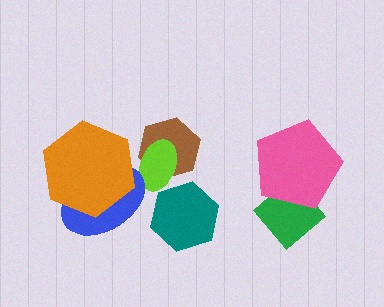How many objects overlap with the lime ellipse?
2 objects overlap with the lime ellipse.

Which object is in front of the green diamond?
The pink pentagon is in front of the green diamond.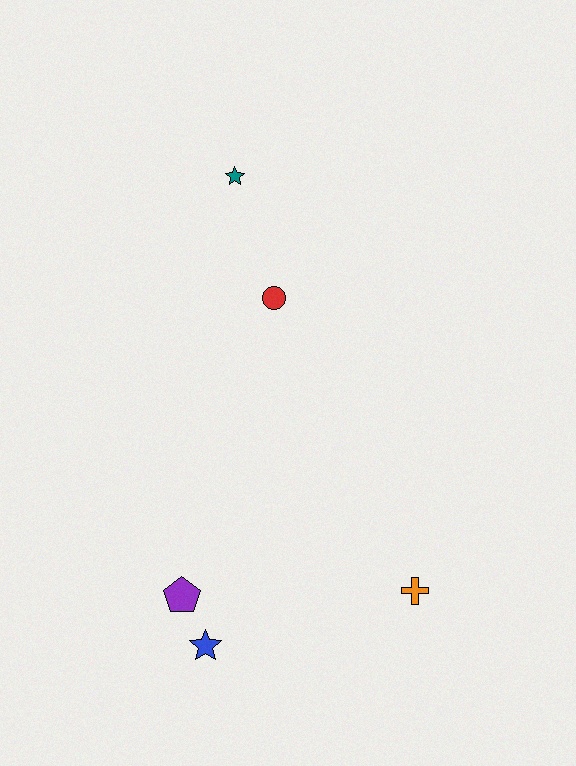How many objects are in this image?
There are 5 objects.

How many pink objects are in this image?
There are no pink objects.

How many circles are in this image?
There is 1 circle.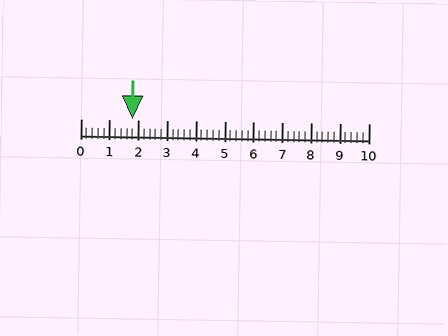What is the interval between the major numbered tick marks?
The major tick marks are spaced 1 units apart.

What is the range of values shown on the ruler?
The ruler shows values from 0 to 10.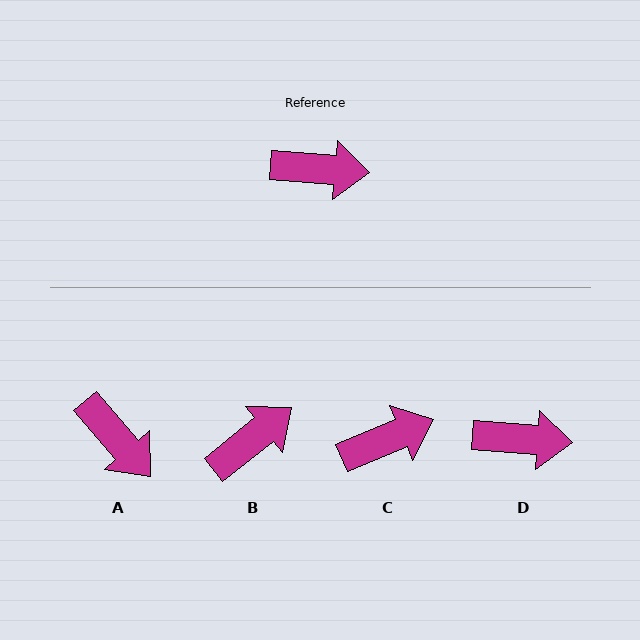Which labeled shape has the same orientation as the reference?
D.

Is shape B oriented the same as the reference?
No, it is off by about 43 degrees.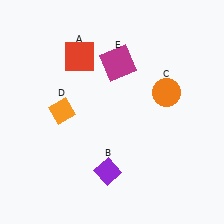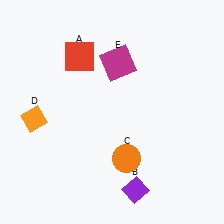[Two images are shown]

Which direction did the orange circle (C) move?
The orange circle (C) moved down.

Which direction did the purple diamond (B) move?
The purple diamond (B) moved right.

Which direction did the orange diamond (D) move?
The orange diamond (D) moved left.